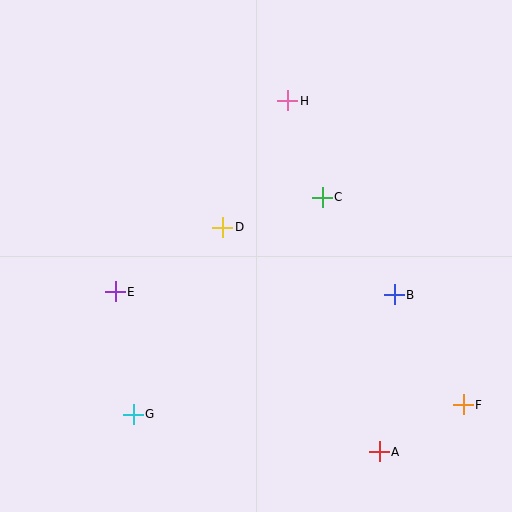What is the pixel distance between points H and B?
The distance between H and B is 221 pixels.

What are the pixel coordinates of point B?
Point B is at (394, 295).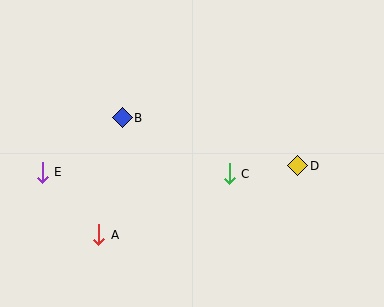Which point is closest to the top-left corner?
Point B is closest to the top-left corner.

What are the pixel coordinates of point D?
Point D is at (298, 166).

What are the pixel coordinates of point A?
Point A is at (99, 235).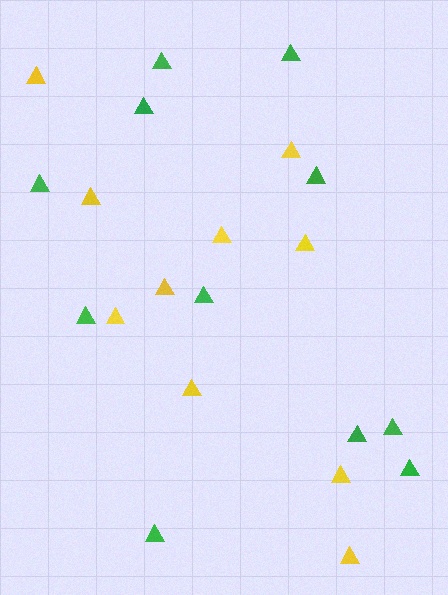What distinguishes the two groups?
There are 2 groups: one group of green triangles (11) and one group of yellow triangles (10).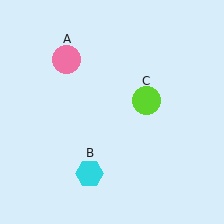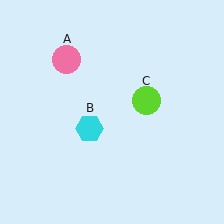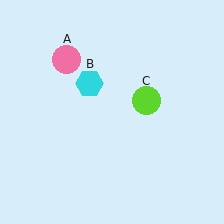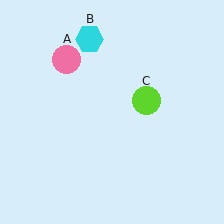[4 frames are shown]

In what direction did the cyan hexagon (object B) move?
The cyan hexagon (object B) moved up.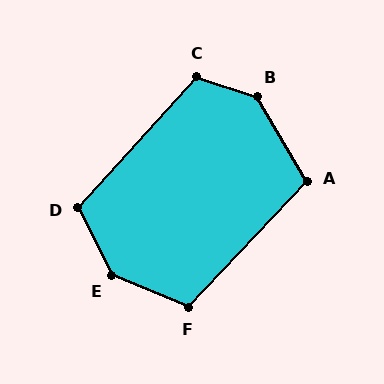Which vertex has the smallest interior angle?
A, at approximately 106 degrees.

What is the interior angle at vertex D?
Approximately 111 degrees (obtuse).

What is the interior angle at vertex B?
Approximately 139 degrees (obtuse).